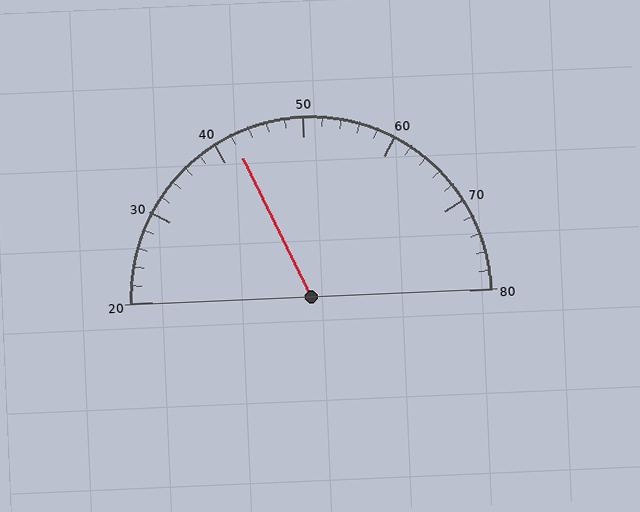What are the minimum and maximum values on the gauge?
The gauge ranges from 20 to 80.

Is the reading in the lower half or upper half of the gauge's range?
The reading is in the lower half of the range (20 to 80).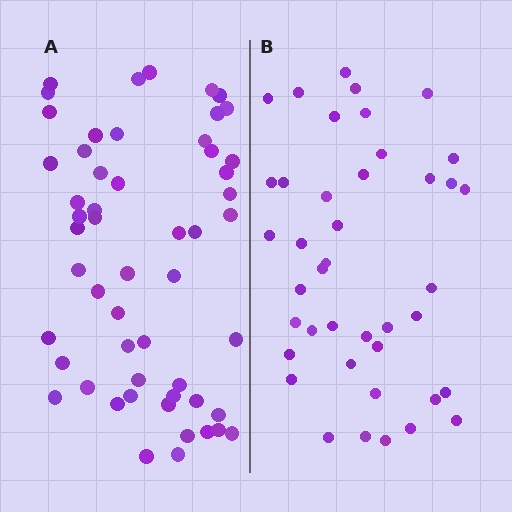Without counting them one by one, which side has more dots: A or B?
Region A (the left region) has more dots.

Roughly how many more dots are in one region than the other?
Region A has approximately 15 more dots than region B.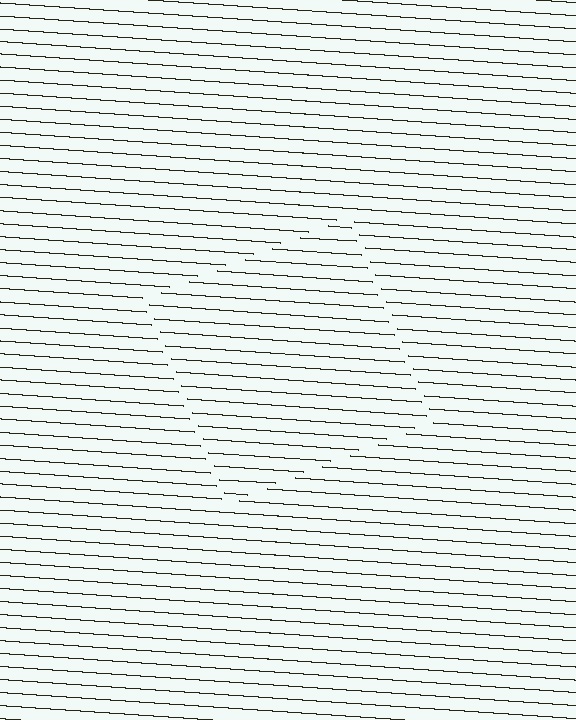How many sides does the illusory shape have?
4 sides — the line-ends trace a square.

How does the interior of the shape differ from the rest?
The interior of the shape contains the same grating, shifted by half a period — the contour is defined by the phase discontinuity where line-ends from the inner and outer gratings abut.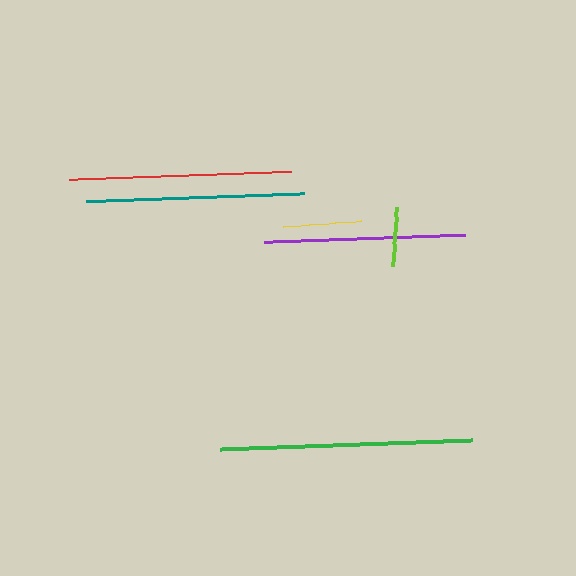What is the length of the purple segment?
The purple segment is approximately 201 pixels long.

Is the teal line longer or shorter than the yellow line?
The teal line is longer than the yellow line.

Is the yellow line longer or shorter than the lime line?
The yellow line is longer than the lime line.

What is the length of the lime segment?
The lime segment is approximately 60 pixels long.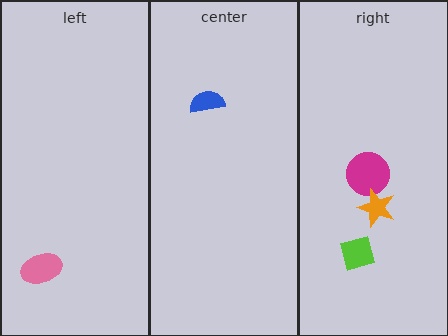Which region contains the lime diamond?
The right region.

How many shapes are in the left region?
1.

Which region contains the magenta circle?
The right region.